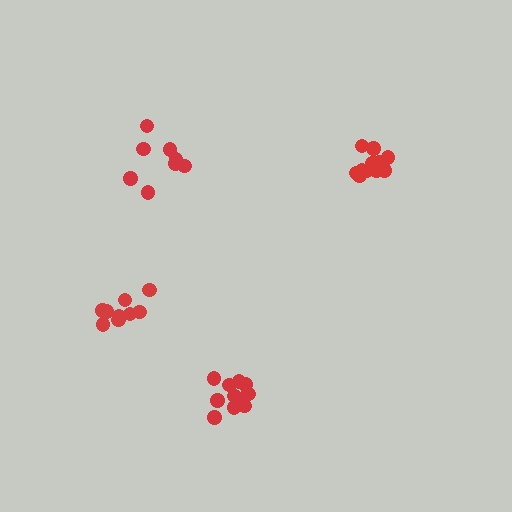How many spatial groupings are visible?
There are 4 spatial groupings.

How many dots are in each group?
Group 1: 8 dots, Group 2: 11 dots, Group 3: 11 dots, Group 4: 10 dots (40 total).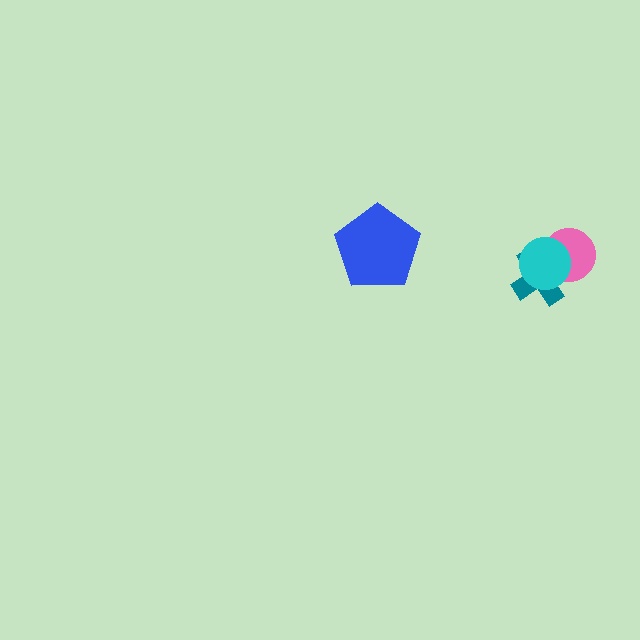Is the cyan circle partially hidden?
No, no other shape covers it.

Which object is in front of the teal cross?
The cyan circle is in front of the teal cross.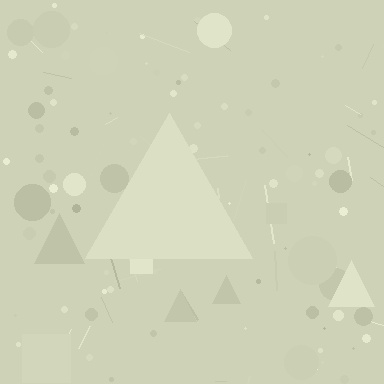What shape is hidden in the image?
A triangle is hidden in the image.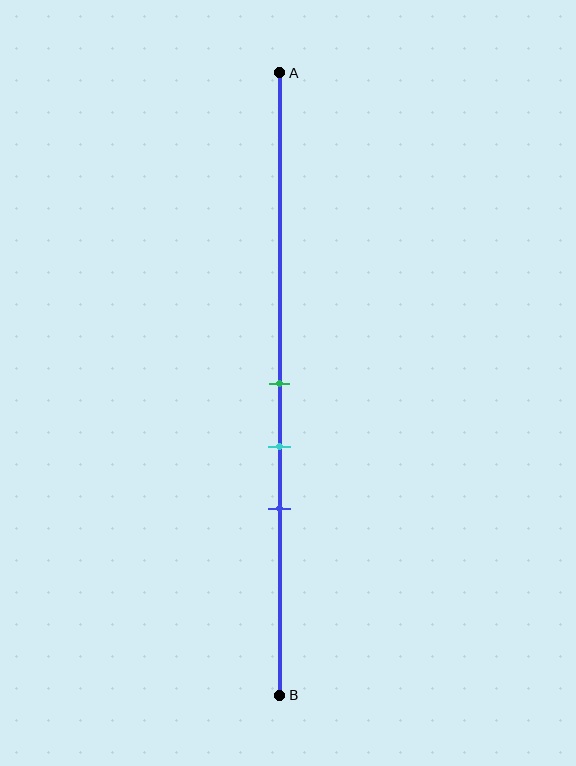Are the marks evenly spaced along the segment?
Yes, the marks are approximately evenly spaced.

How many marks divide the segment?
There are 3 marks dividing the segment.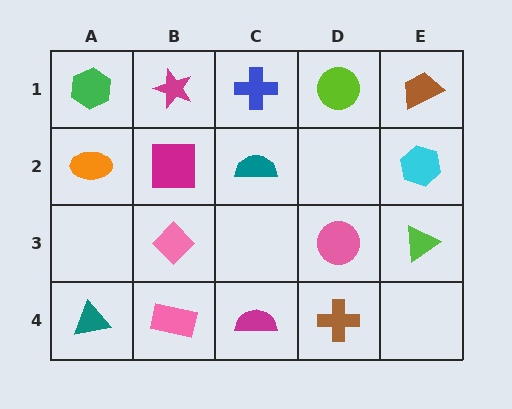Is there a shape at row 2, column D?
No, that cell is empty.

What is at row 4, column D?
A brown cross.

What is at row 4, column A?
A teal triangle.